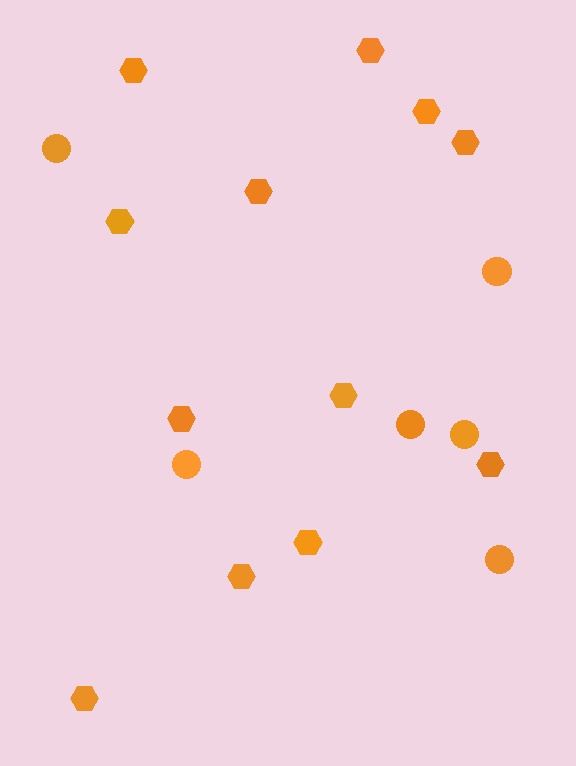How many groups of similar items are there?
There are 2 groups: one group of circles (6) and one group of hexagons (12).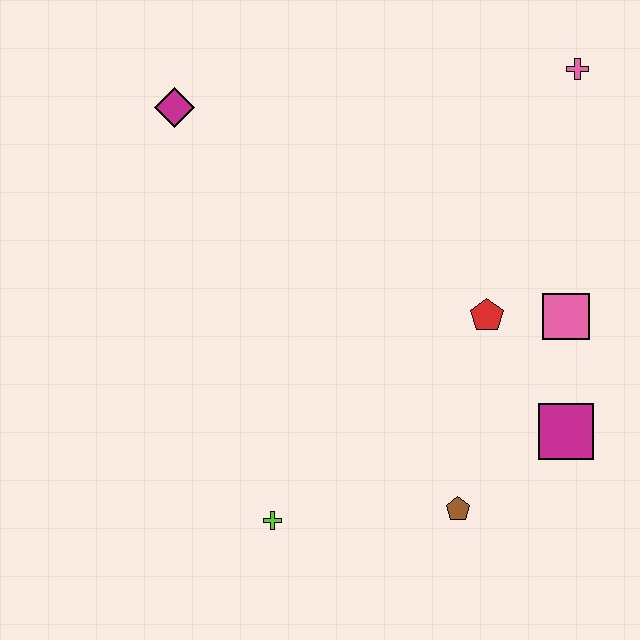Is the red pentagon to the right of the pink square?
No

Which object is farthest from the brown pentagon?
The magenta diamond is farthest from the brown pentagon.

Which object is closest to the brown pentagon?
The magenta square is closest to the brown pentagon.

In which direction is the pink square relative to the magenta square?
The pink square is above the magenta square.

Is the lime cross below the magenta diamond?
Yes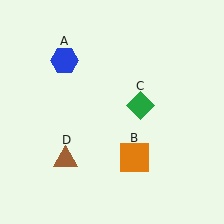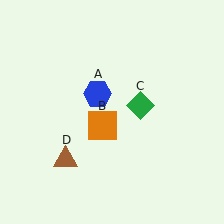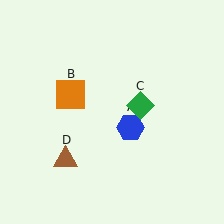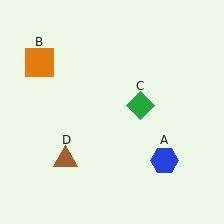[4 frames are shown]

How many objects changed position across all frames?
2 objects changed position: blue hexagon (object A), orange square (object B).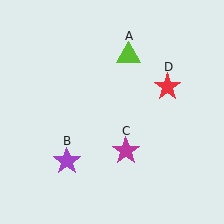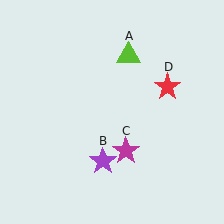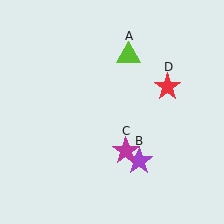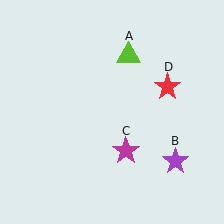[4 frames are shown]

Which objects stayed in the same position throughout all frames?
Lime triangle (object A) and magenta star (object C) and red star (object D) remained stationary.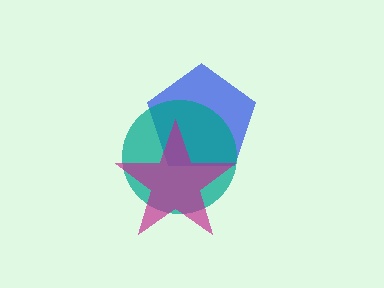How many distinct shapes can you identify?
There are 3 distinct shapes: a blue pentagon, a teal circle, a magenta star.